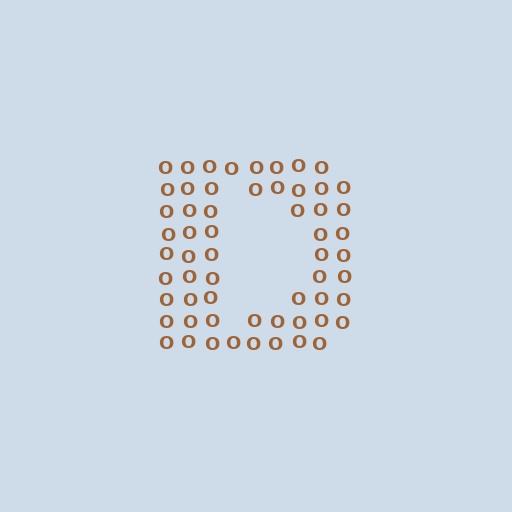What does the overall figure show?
The overall figure shows the letter D.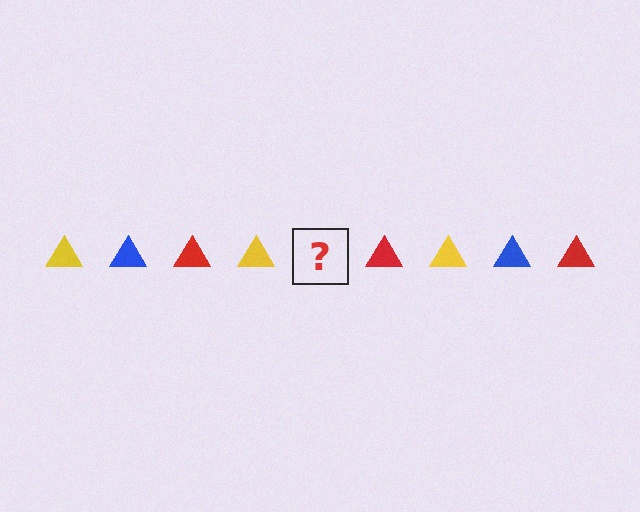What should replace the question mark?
The question mark should be replaced with a blue triangle.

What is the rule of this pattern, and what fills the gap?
The rule is that the pattern cycles through yellow, blue, red triangles. The gap should be filled with a blue triangle.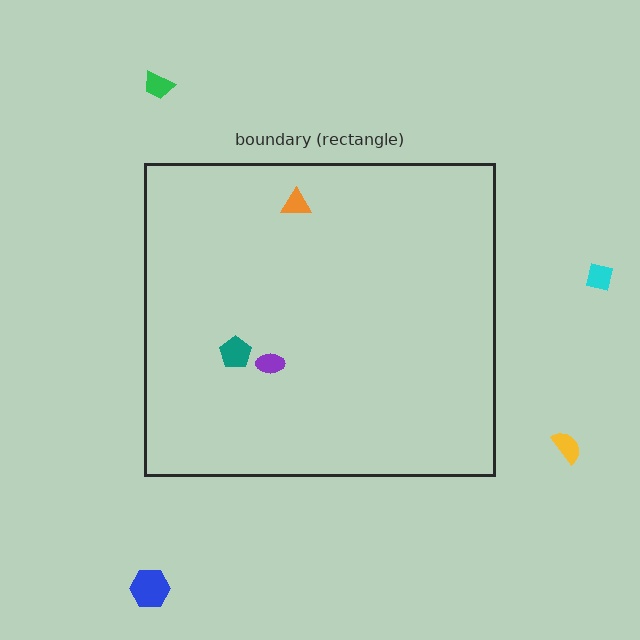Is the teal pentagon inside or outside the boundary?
Inside.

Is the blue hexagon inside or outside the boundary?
Outside.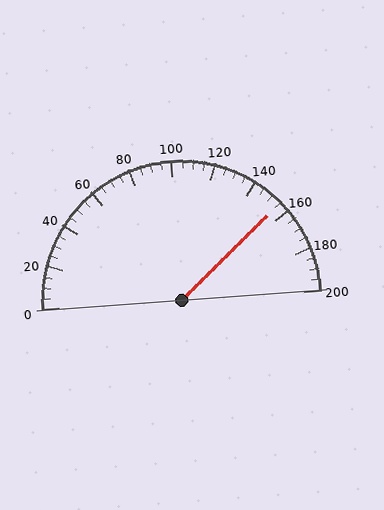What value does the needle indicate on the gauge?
The needle indicates approximately 155.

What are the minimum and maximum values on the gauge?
The gauge ranges from 0 to 200.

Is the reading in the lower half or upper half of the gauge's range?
The reading is in the upper half of the range (0 to 200).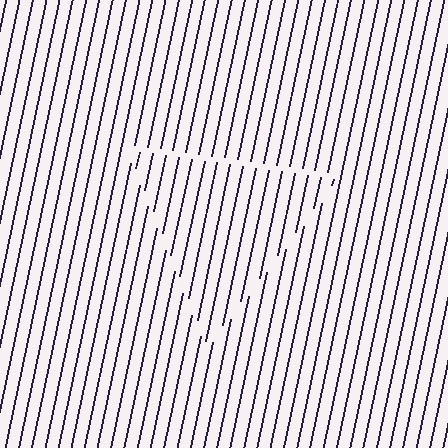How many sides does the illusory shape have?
3 sides — the line-ends trace a triangle.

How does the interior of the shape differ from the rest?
The interior of the shape contains the same grating, shifted by half a period — the contour is defined by the phase discontinuity where line-ends from the inner and outer gratings abut.